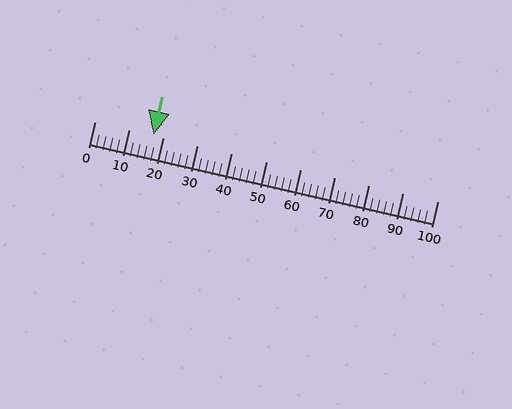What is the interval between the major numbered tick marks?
The major tick marks are spaced 10 units apart.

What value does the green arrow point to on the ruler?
The green arrow points to approximately 17.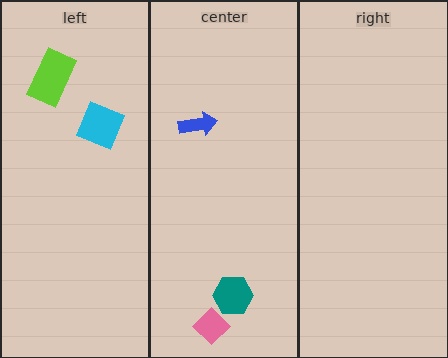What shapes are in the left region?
The cyan square, the lime rectangle.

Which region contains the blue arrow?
The center region.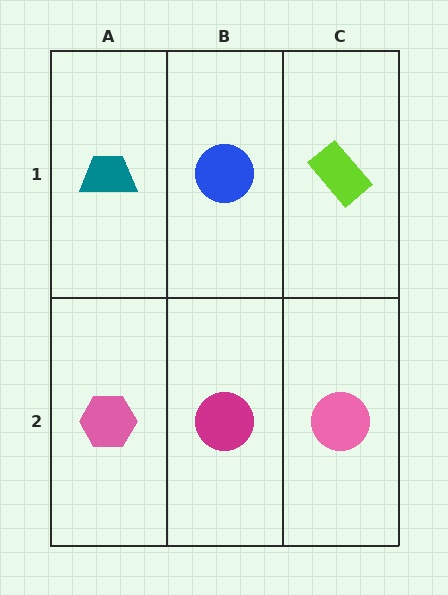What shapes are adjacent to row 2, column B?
A blue circle (row 1, column B), a pink hexagon (row 2, column A), a pink circle (row 2, column C).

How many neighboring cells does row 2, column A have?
2.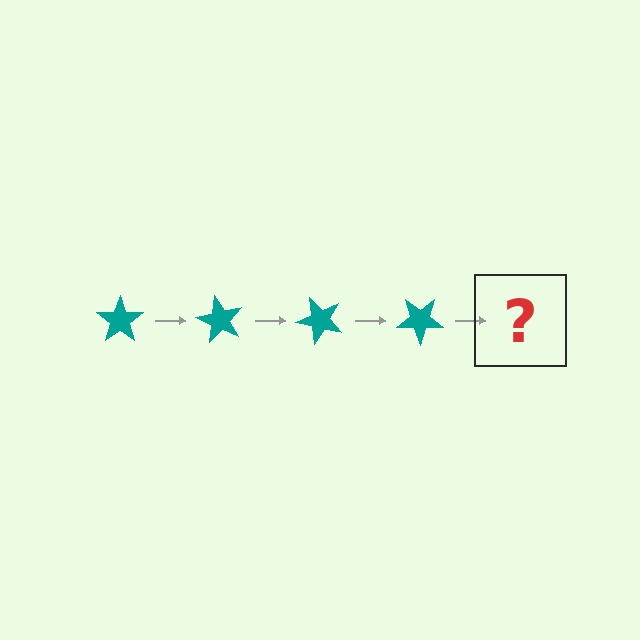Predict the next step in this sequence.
The next step is a teal star rotated 240 degrees.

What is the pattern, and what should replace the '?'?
The pattern is that the star rotates 60 degrees each step. The '?' should be a teal star rotated 240 degrees.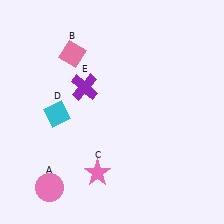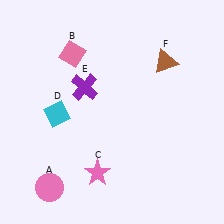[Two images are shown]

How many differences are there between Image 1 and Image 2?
There is 1 difference between the two images.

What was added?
A brown triangle (F) was added in Image 2.